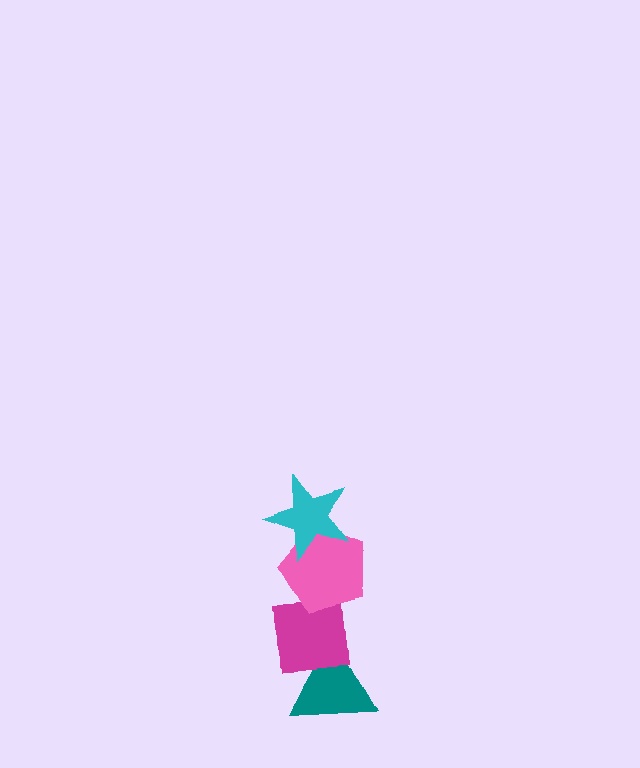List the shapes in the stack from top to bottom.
From top to bottom: the cyan star, the pink pentagon, the magenta square, the teal triangle.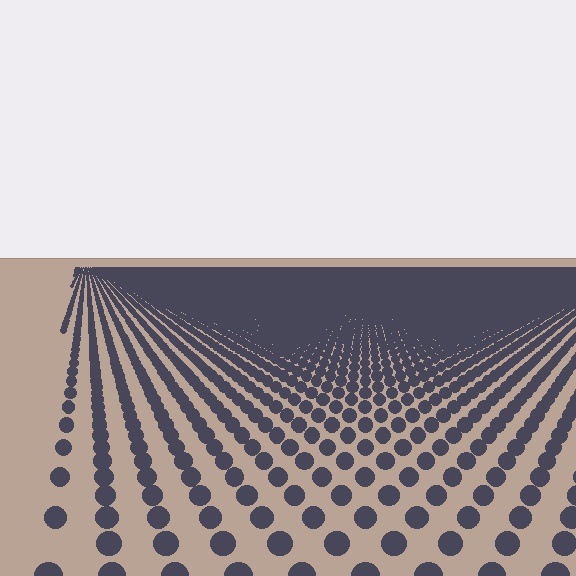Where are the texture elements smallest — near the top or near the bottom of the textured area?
Near the top.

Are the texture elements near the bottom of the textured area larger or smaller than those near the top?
Larger. Near the bottom, elements are closer to the viewer and appear at a bigger on-screen size.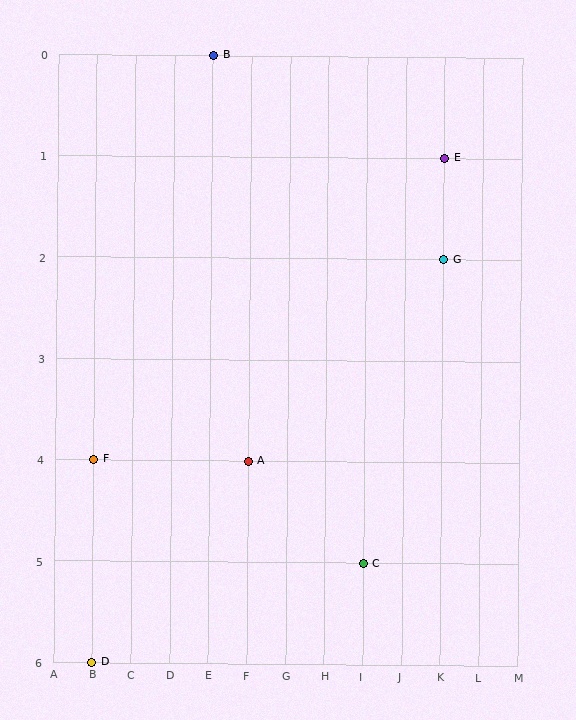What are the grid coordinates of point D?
Point D is at grid coordinates (B, 6).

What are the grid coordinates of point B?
Point B is at grid coordinates (E, 0).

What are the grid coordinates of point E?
Point E is at grid coordinates (K, 1).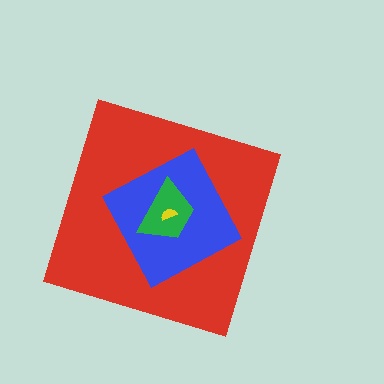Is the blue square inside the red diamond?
Yes.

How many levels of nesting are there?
4.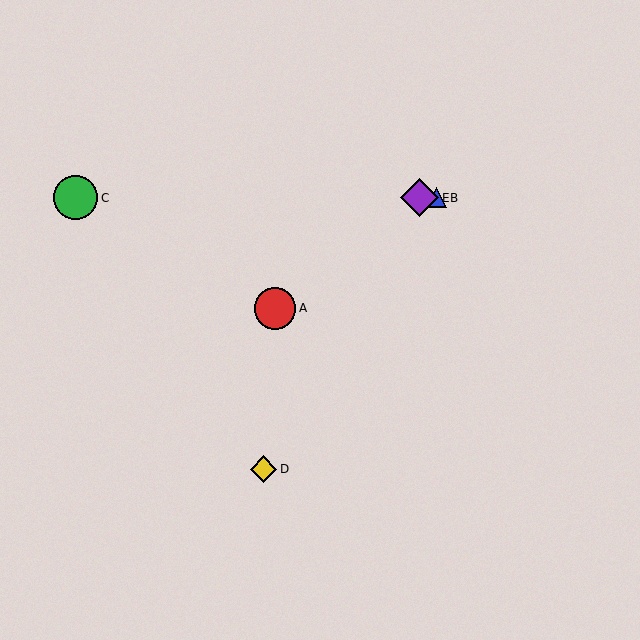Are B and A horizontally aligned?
No, B is at y≈198 and A is at y≈308.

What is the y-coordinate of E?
Object E is at y≈198.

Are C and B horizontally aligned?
Yes, both are at y≈198.